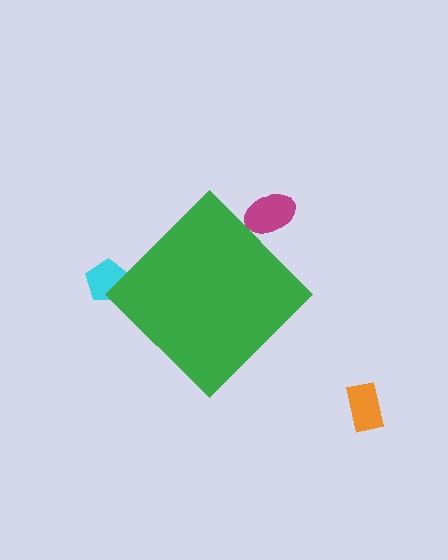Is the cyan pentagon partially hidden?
Yes, the cyan pentagon is partially hidden behind the green diamond.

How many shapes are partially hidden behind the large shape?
2 shapes are partially hidden.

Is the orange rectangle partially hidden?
No, the orange rectangle is fully visible.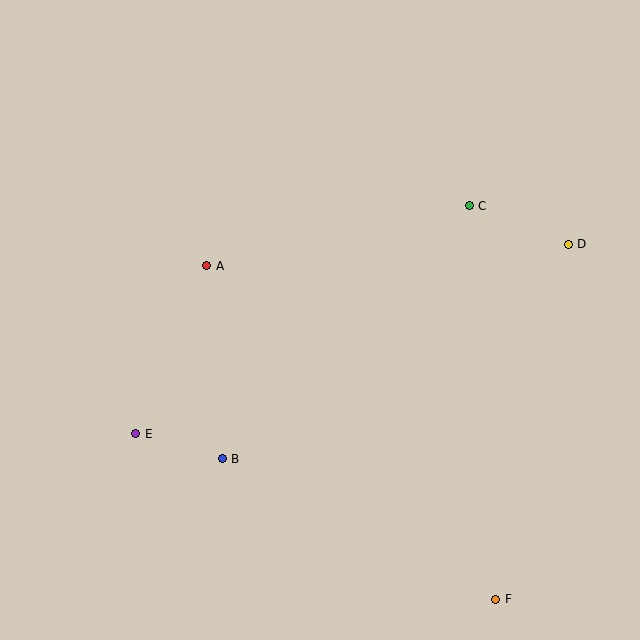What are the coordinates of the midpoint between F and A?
The midpoint between F and A is at (351, 432).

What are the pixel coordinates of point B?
Point B is at (222, 459).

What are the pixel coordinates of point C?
Point C is at (469, 206).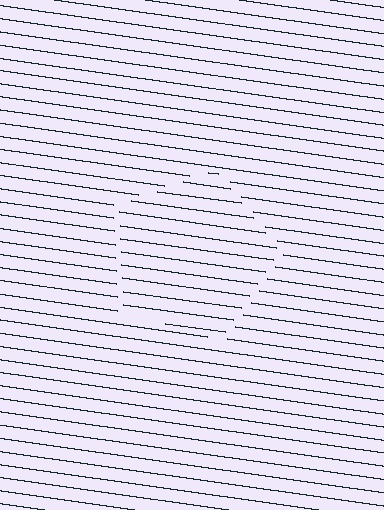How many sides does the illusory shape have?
5 sides — the line-ends trace a pentagon.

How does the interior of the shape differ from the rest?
The interior of the shape contains the same grating, shifted by half a period — the contour is defined by the phase discontinuity where line-ends from the inner and outer gratings abut.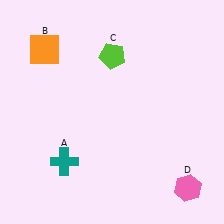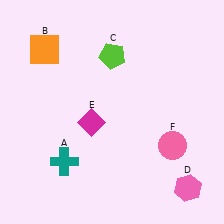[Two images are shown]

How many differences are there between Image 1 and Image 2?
There are 2 differences between the two images.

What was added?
A magenta diamond (E), a pink circle (F) were added in Image 2.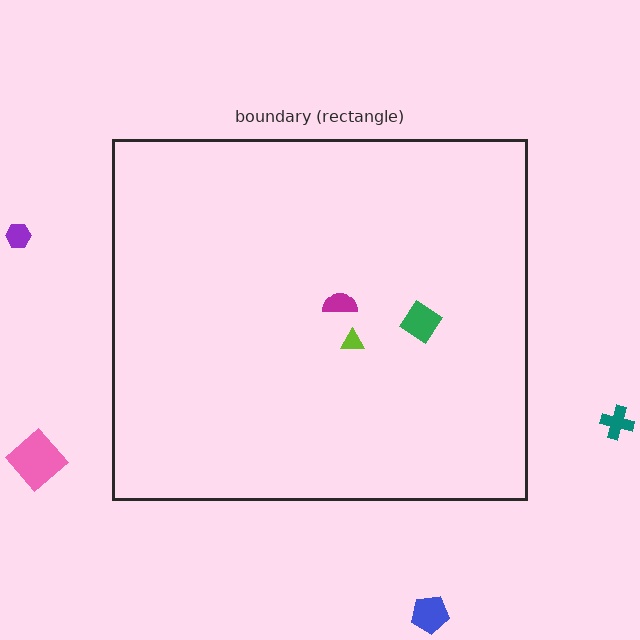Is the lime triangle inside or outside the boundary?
Inside.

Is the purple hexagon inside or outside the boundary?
Outside.